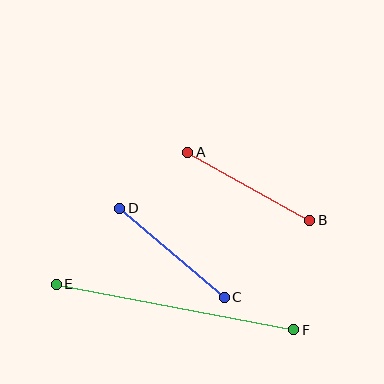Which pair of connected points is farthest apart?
Points E and F are farthest apart.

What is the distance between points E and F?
The distance is approximately 242 pixels.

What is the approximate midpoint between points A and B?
The midpoint is at approximately (249, 186) pixels.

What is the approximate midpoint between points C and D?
The midpoint is at approximately (172, 253) pixels.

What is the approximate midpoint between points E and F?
The midpoint is at approximately (175, 307) pixels.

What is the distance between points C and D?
The distance is approximately 137 pixels.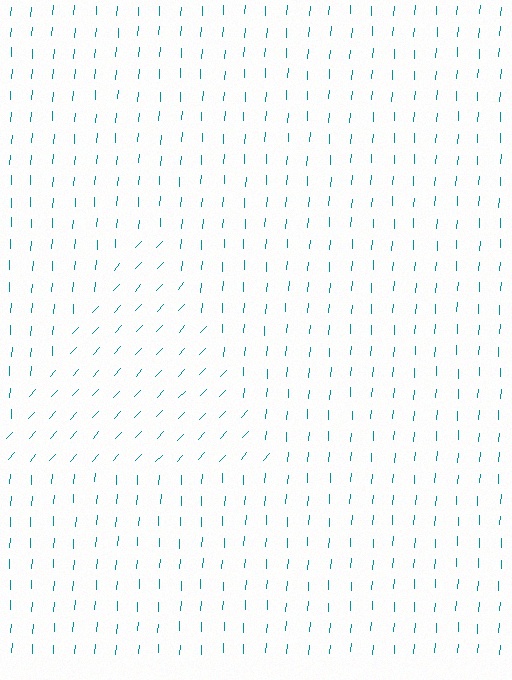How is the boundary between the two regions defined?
The boundary is defined purely by a change in line orientation (approximately 39 degrees difference). All lines are the same color and thickness.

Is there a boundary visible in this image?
Yes, there is a texture boundary formed by a change in line orientation.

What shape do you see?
I see a triangle.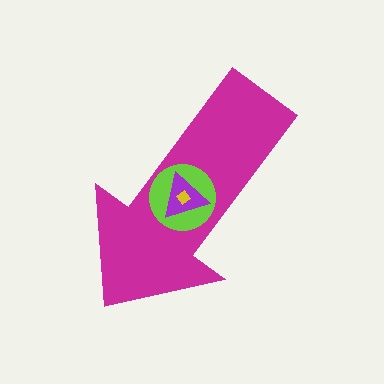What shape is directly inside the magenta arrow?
The lime circle.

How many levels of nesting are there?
4.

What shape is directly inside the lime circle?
The purple triangle.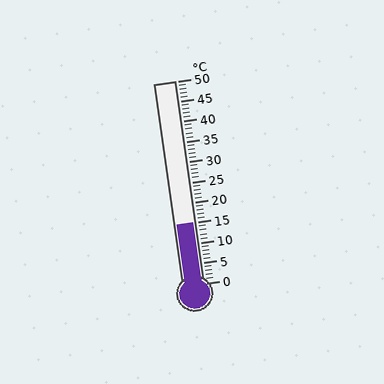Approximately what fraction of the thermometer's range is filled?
The thermometer is filled to approximately 30% of its range.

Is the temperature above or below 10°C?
The temperature is above 10°C.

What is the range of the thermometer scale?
The thermometer scale ranges from 0°C to 50°C.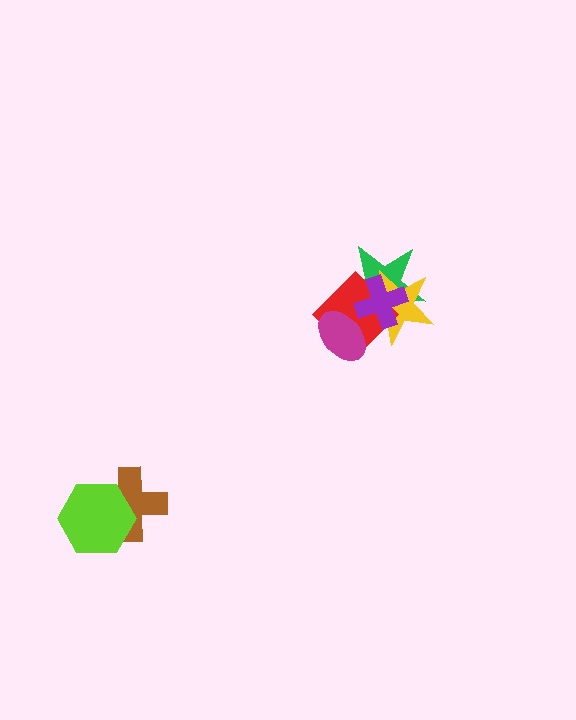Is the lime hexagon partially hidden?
No, no other shape covers it.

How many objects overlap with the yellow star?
3 objects overlap with the yellow star.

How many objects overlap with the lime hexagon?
1 object overlaps with the lime hexagon.